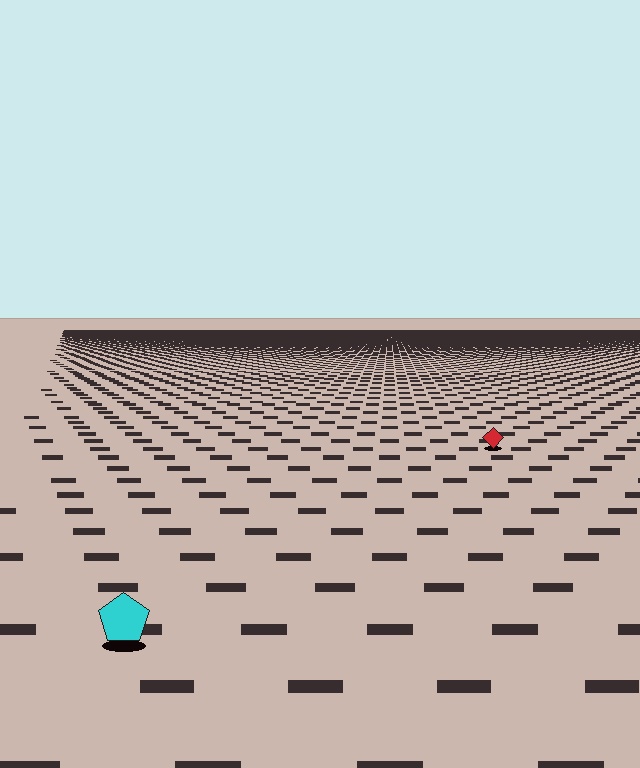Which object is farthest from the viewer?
The red diamond is farthest from the viewer. It appears smaller and the ground texture around it is denser.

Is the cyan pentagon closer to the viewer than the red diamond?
Yes. The cyan pentagon is closer — you can tell from the texture gradient: the ground texture is coarser near it.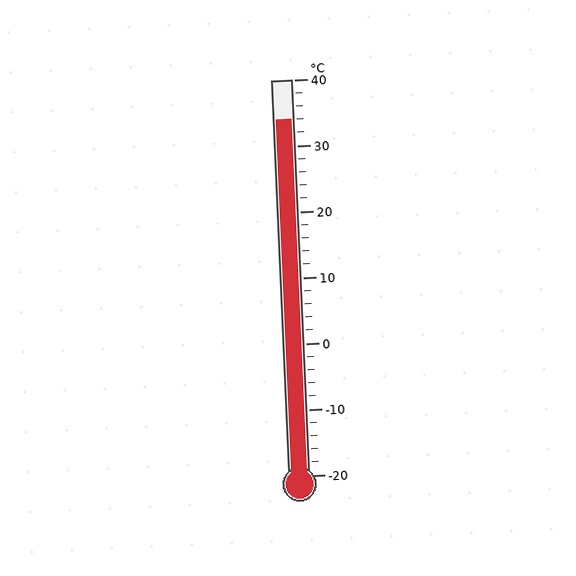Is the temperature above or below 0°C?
The temperature is above 0°C.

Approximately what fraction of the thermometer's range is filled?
The thermometer is filled to approximately 90% of its range.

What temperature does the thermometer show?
The thermometer shows approximately 34°C.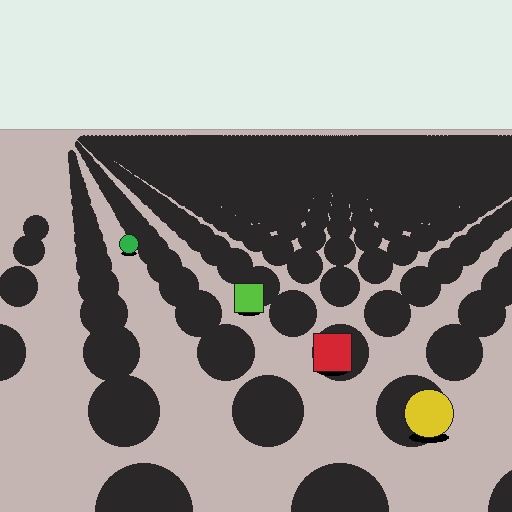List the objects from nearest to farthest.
From nearest to farthest: the yellow circle, the red square, the lime square, the green circle.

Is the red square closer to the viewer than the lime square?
Yes. The red square is closer — you can tell from the texture gradient: the ground texture is coarser near it.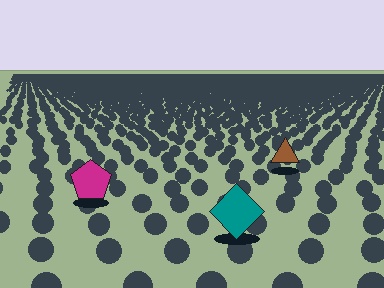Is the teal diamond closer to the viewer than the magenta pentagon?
Yes. The teal diamond is closer — you can tell from the texture gradient: the ground texture is coarser near it.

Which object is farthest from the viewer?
The brown triangle is farthest from the viewer. It appears smaller and the ground texture around it is denser.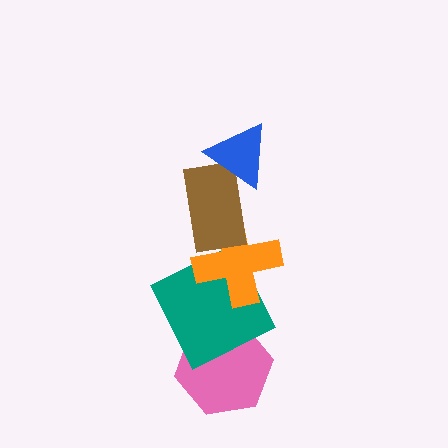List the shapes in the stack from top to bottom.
From top to bottom: the blue triangle, the brown rectangle, the orange cross, the teal square, the pink hexagon.